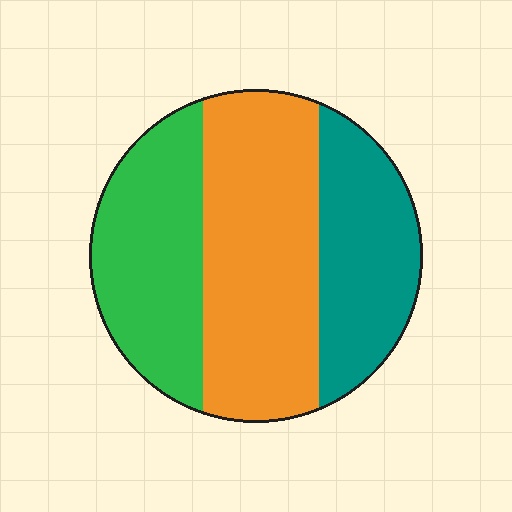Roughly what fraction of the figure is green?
Green covers roughly 30% of the figure.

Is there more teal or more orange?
Orange.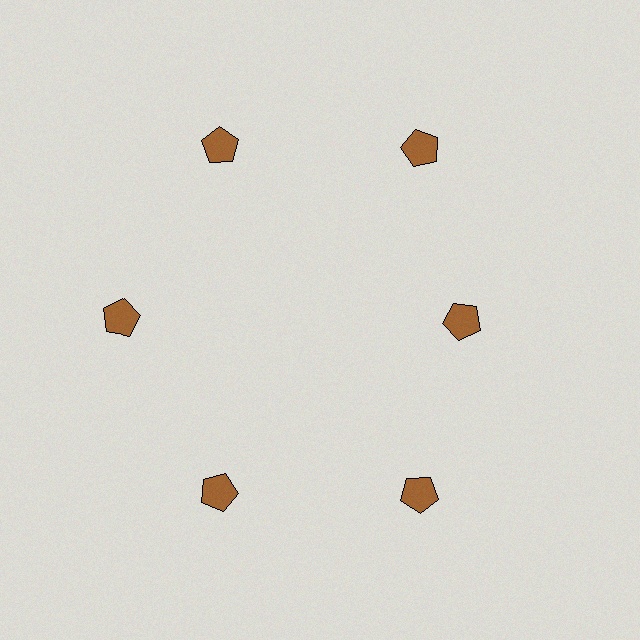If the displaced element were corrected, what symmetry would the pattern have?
It would have 6-fold rotational symmetry — the pattern would map onto itself every 60 degrees.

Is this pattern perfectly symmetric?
No. The 6 brown pentagons are arranged in a ring, but one element near the 3 o'clock position is pulled inward toward the center, breaking the 6-fold rotational symmetry.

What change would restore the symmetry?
The symmetry would be restored by moving it outward, back onto the ring so that all 6 pentagons sit at equal angles and equal distance from the center.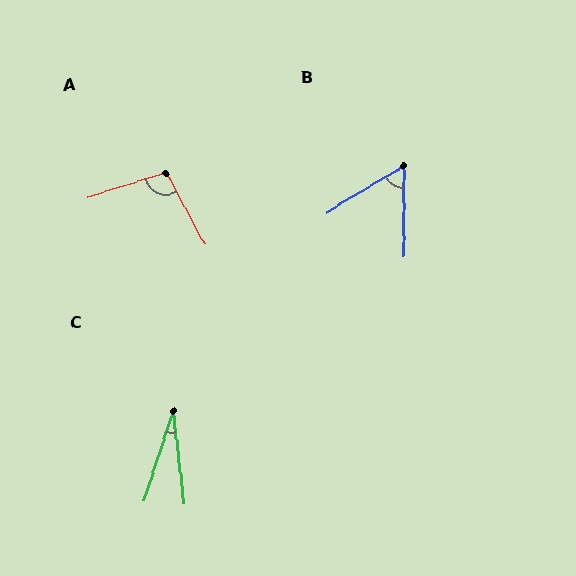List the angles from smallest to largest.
C (24°), B (58°), A (101°).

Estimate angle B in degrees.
Approximately 58 degrees.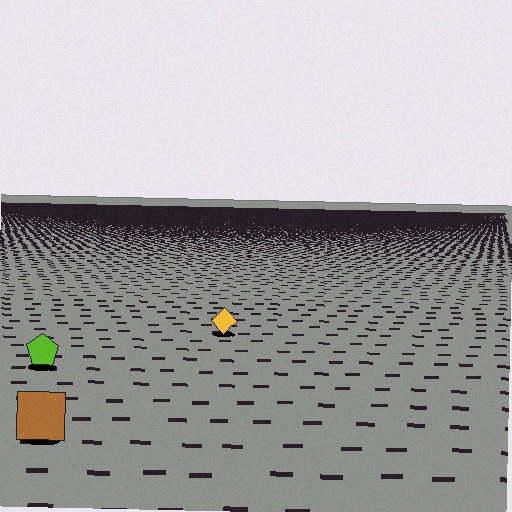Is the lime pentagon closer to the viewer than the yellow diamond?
Yes. The lime pentagon is closer — you can tell from the texture gradient: the ground texture is coarser near it.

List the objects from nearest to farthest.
From nearest to farthest: the brown square, the lime pentagon, the yellow diamond.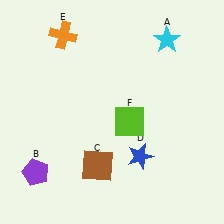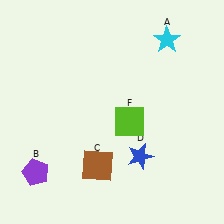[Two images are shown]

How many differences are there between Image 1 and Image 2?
There is 1 difference between the two images.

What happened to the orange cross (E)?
The orange cross (E) was removed in Image 2. It was in the top-left area of Image 1.